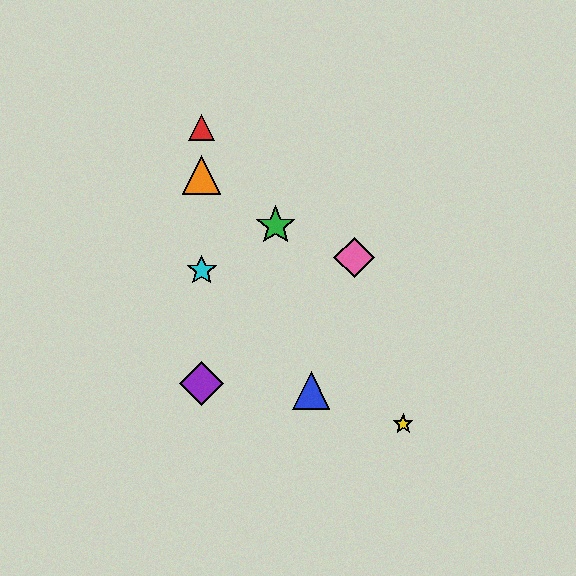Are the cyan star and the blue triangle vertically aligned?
No, the cyan star is at x≈202 and the blue triangle is at x≈311.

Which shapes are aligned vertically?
The red triangle, the purple diamond, the orange triangle, the cyan star are aligned vertically.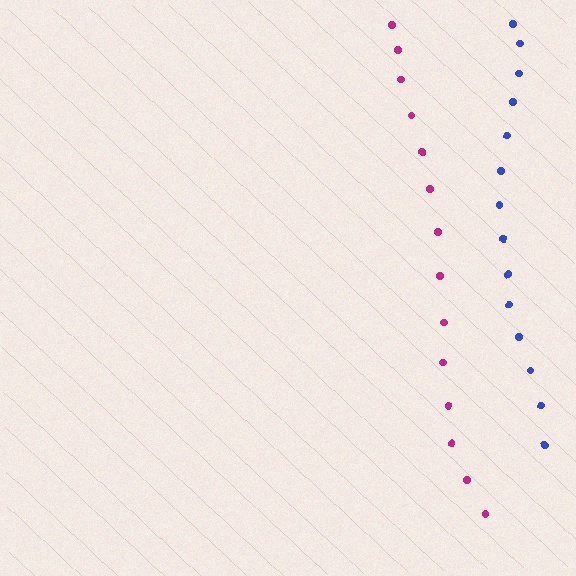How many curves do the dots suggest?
There are 2 distinct paths.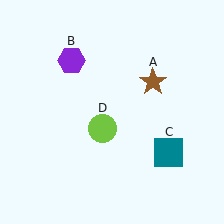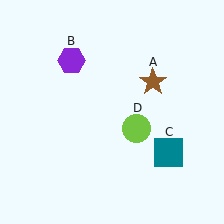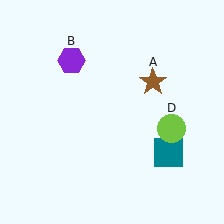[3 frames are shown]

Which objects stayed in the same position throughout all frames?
Brown star (object A) and purple hexagon (object B) and teal square (object C) remained stationary.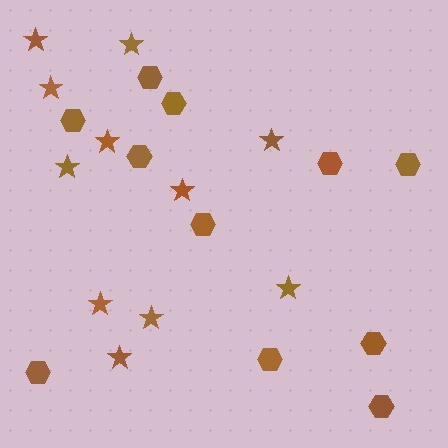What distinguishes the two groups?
There are 2 groups: one group of hexagons (11) and one group of stars (11).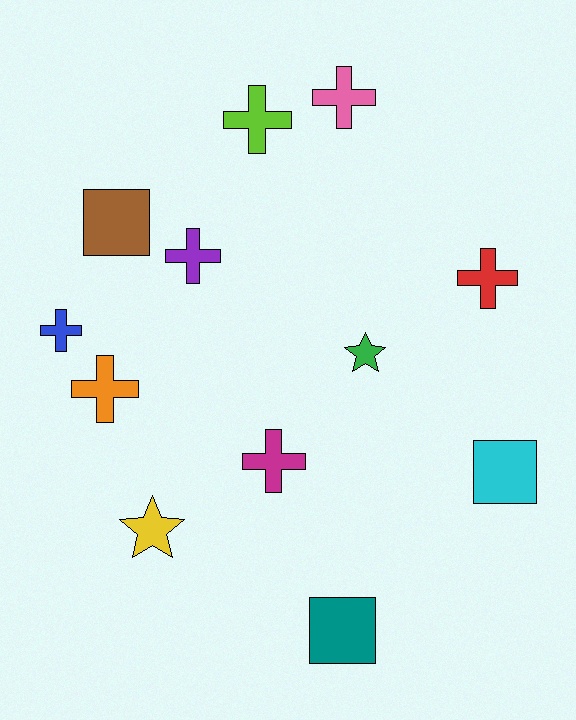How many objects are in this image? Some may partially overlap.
There are 12 objects.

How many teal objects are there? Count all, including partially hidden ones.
There is 1 teal object.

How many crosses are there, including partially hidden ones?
There are 7 crosses.